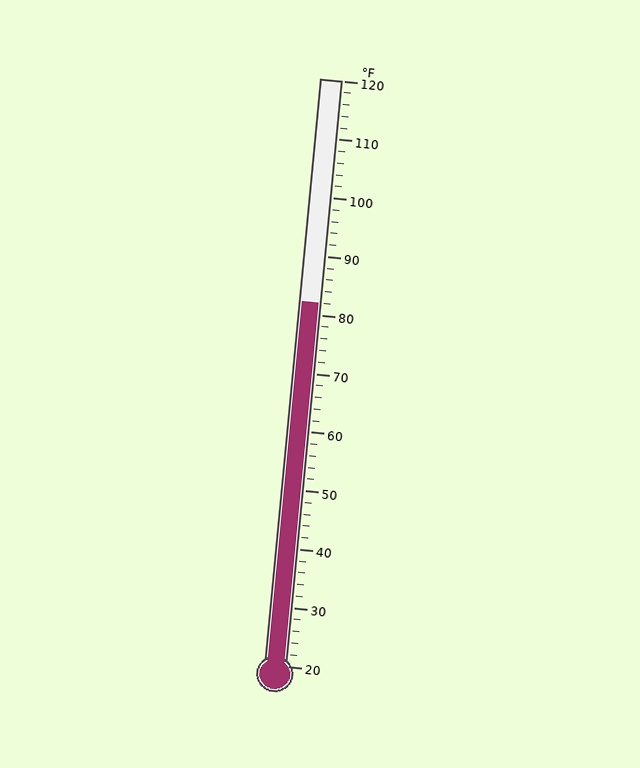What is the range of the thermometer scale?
The thermometer scale ranges from 20°F to 120°F.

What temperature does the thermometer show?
The thermometer shows approximately 82°F.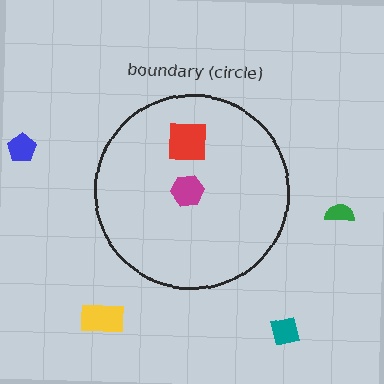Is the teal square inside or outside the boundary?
Outside.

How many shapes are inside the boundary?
2 inside, 4 outside.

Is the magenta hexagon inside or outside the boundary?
Inside.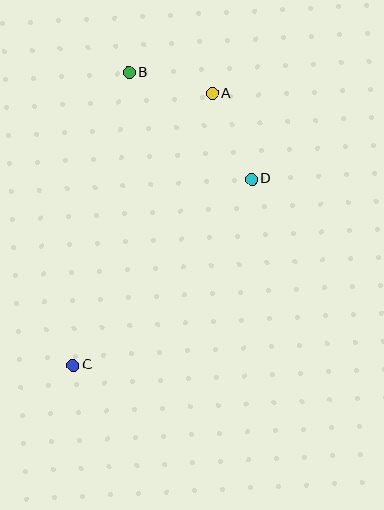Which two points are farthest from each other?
Points A and C are farthest from each other.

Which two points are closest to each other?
Points A and B are closest to each other.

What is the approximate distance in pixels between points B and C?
The distance between B and C is approximately 298 pixels.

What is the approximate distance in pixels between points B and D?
The distance between B and D is approximately 162 pixels.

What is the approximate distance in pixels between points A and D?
The distance between A and D is approximately 94 pixels.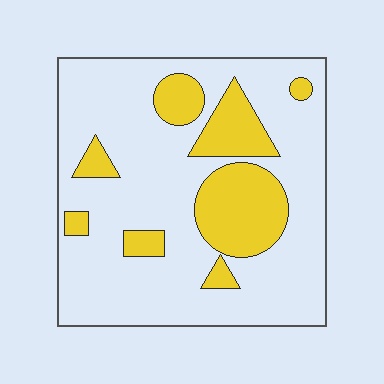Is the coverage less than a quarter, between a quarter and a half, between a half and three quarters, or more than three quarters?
Less than a quarter.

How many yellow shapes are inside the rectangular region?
8.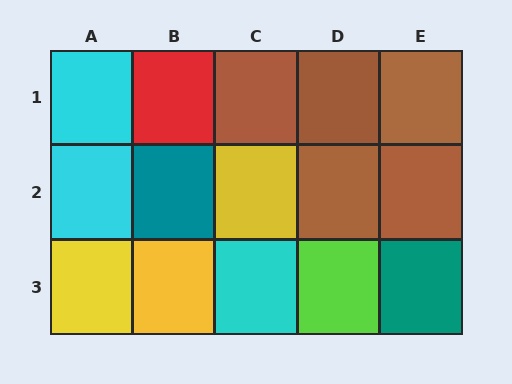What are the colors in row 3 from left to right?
Yellow, yellow, cyan, lime, teal.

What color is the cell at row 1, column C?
Brown.